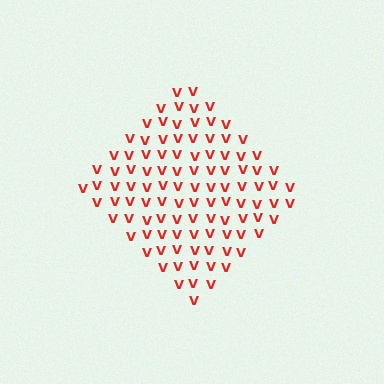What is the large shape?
The large shape is a diamond.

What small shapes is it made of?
It is made of small letter V's.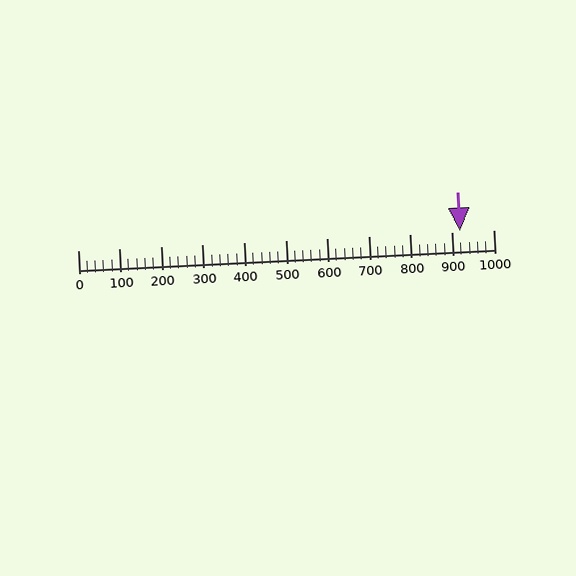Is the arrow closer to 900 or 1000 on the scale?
The arrow is closer to 900.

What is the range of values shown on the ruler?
The ruler shows values from 0 to 1000.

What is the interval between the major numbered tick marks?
The major tick marks are spaced 100 units apart.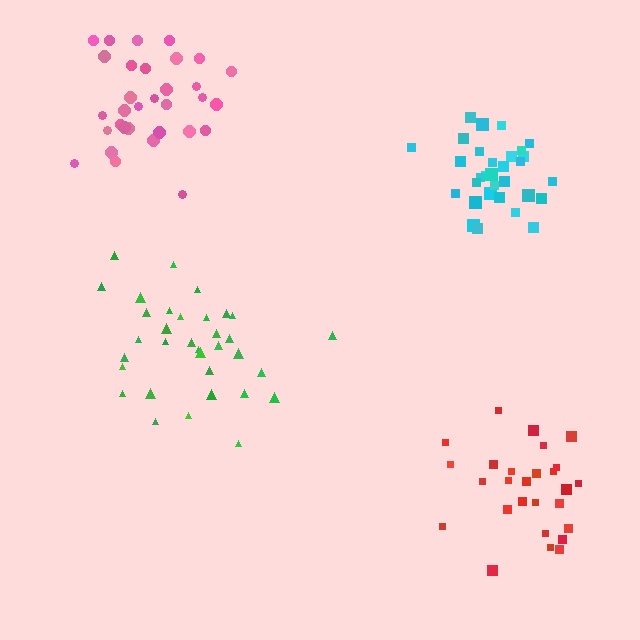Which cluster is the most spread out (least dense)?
Pink.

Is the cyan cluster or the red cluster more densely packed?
Cyan.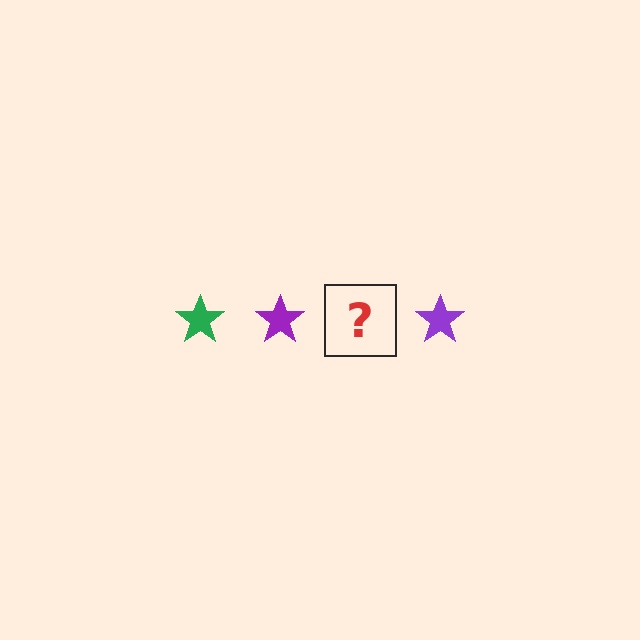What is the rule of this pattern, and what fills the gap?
The rule is that the pattern cycles through green, purple stars. The gap should be filled with a green star.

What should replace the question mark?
The question mark should be replaced with a green star.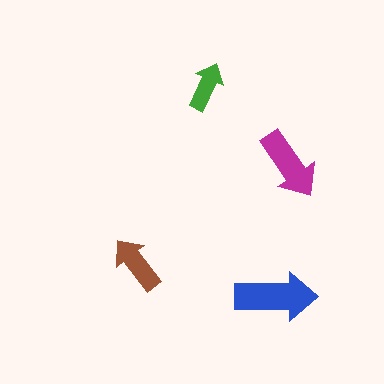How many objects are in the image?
There are 4 objects in the image.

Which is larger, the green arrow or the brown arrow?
The brown one.